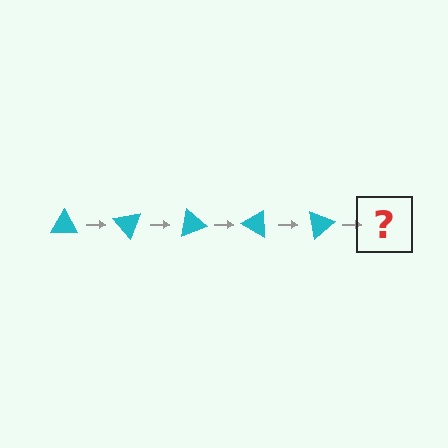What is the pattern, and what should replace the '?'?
The pattern is that the triangle rotates 50 degrees each step. The '?' should be a cyan triangle rotated 250 degrees.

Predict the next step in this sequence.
The next step is a cyan triangle rotated 250 degrees.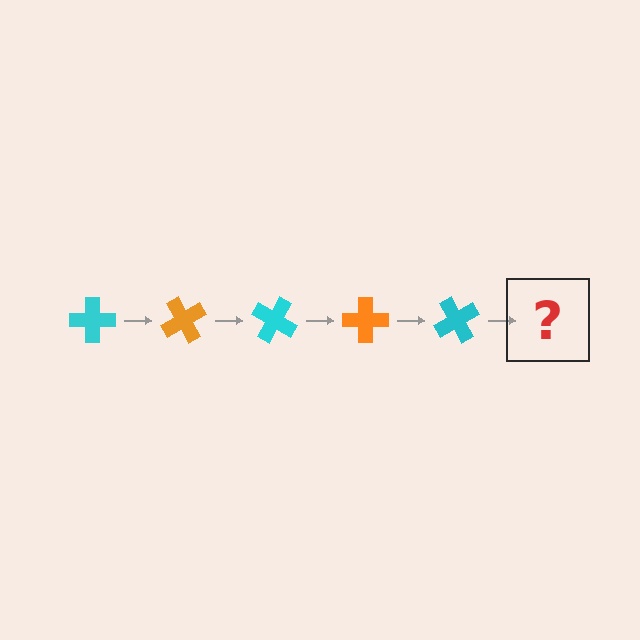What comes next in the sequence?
The next element should be an orange cross, rotated 300 degrees from the start.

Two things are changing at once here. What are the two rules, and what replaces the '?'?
The two rules are that it rotates 60 degrees each step and the color cycles through cyan and orange. The '?' should be an orange cross, rotated 300 degrees from the start.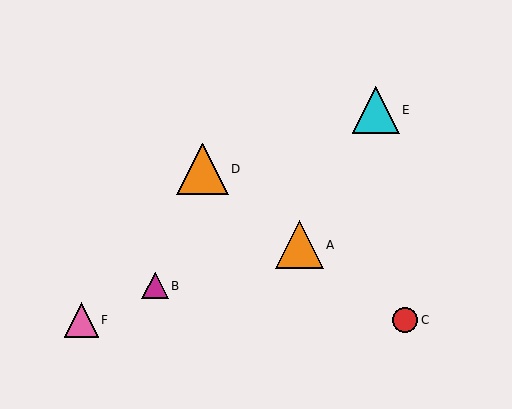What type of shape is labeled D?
Shape D is an orange triangle.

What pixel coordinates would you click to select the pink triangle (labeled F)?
Click at (81, 320) to select the pink triangle F.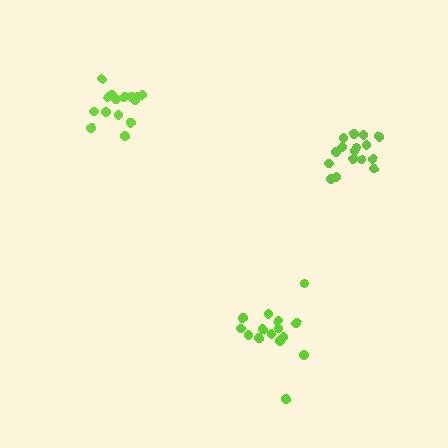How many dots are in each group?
Group 1: 15 dots, Group 2: 17 dots, Group 3: 15 dots (47 total).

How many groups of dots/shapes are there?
There are 3 groups.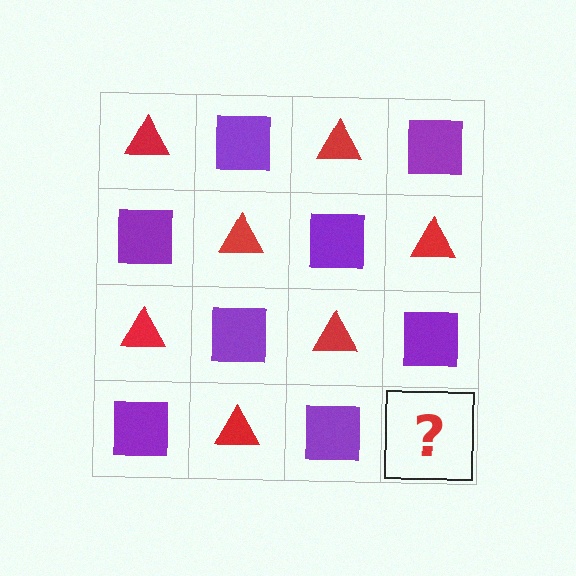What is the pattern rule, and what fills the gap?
The rule is that it alternates red triangle and purple square in a checkerboard pattern. The gap should be filled with a red triangle.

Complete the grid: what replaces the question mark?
The question mark should be replaced with a red triangle.